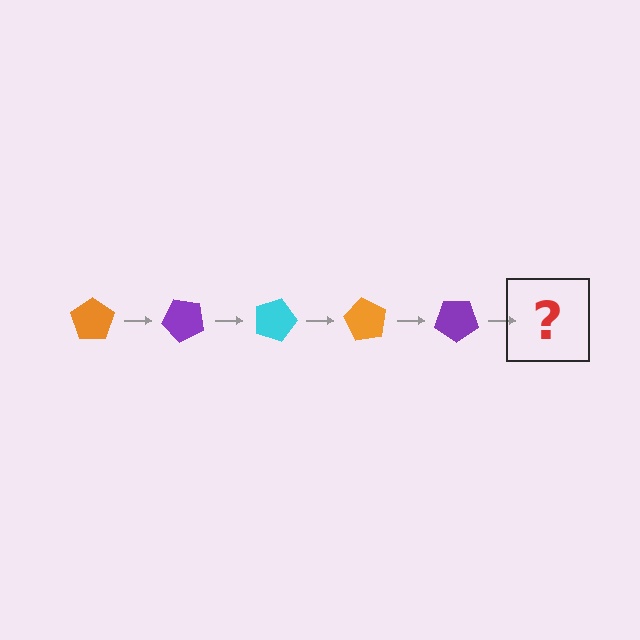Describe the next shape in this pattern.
It should be a cyan pentagon, rotated 225 degrees from the start.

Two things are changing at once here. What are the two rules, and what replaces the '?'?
The two rules are that it rotates 45 degrees each step and the color cycles through orange, purple, and cyan. The '?' should be a cyan pentagon, rotated 225 degrees from the start.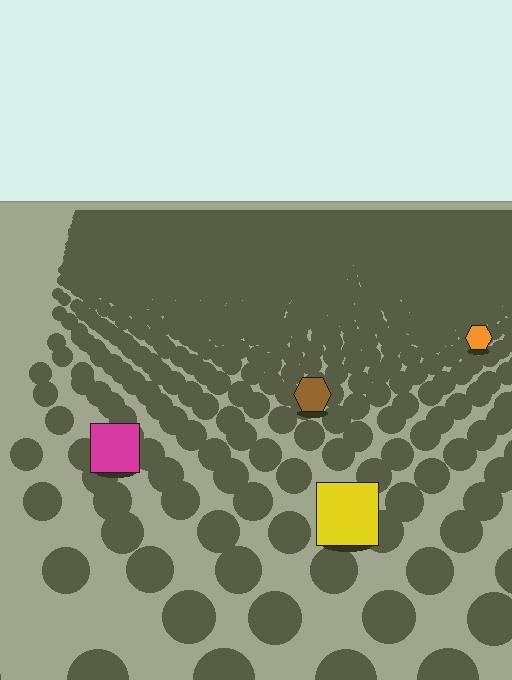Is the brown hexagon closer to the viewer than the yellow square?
No. The yellow square is closer — you can tell from the texture gradient: the ground texture is coarser near it.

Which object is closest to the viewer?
The yellow square is closest. The texture marks near it are larger and more spread out.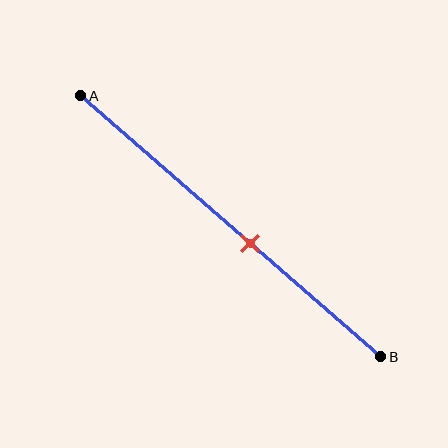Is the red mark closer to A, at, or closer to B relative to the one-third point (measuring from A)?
The red mark is closer to point B than the one-third point of segment AB.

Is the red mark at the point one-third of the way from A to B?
No, the mark is at about 55% from A, not at the 33% one-third point.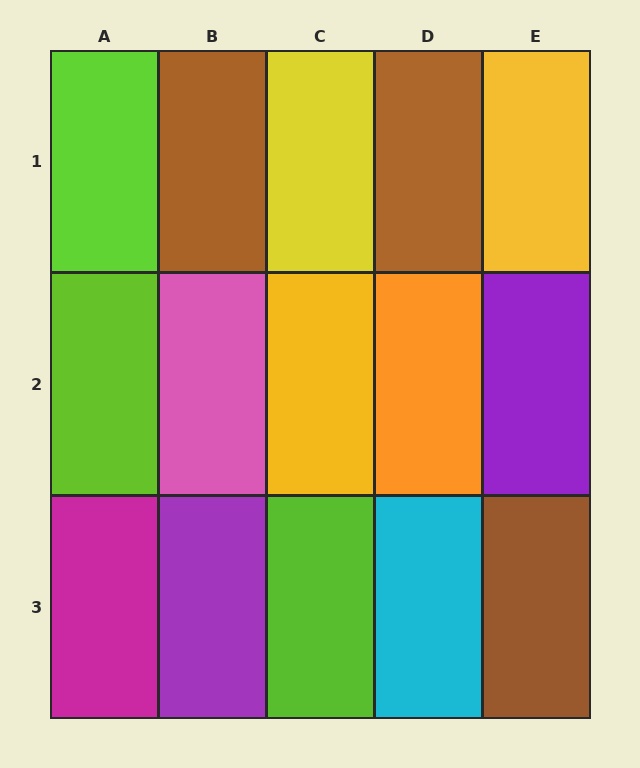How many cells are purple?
2 cells are purple.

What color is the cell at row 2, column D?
Orange.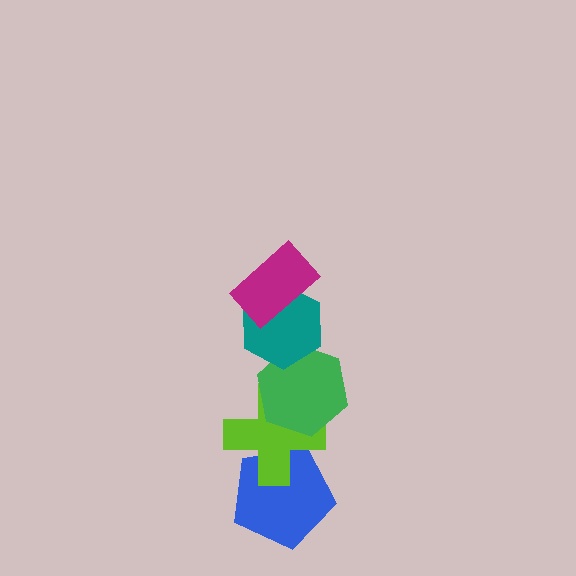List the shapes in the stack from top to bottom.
From top to bottom: the magenta rectangle, the teal hexagon, the green hexagon, the lime cross, the blue pentagon.